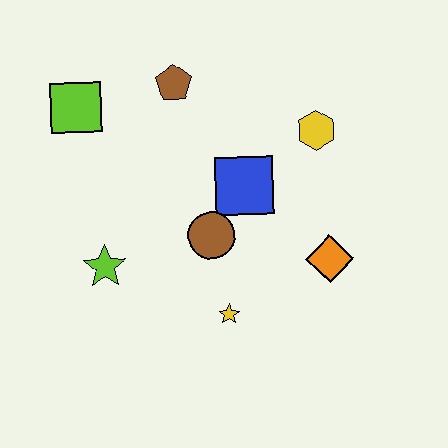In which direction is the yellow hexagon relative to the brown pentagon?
The yellow hexagon is to the right of the brown pentagon.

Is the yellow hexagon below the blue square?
No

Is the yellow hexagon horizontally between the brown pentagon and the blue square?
No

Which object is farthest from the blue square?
The lime square is farthest from the blue square.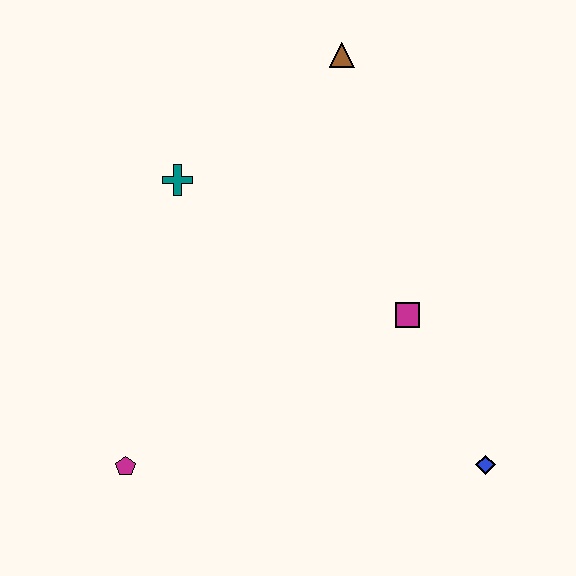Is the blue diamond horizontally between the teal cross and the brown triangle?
No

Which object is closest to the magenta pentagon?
The teal cross is closest to the magenta pentagon.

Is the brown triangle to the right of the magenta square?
No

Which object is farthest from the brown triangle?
The magenta pentagon is farthest from the brown triangle.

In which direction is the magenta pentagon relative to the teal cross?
The magenta pentagon is below the teal cross.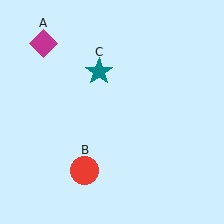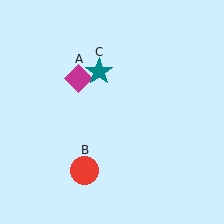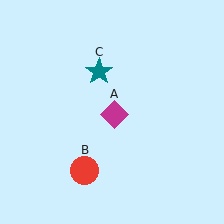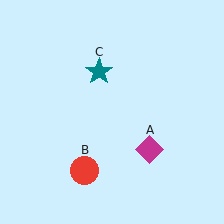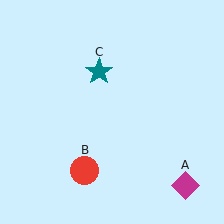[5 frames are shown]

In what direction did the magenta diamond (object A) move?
The magenta diamond (object A) moved down and to the right.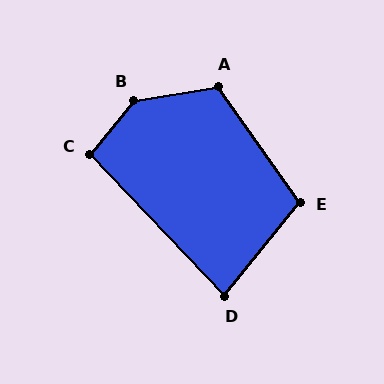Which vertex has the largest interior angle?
B, at approximately 138 degrees.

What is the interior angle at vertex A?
Approximately 116 degrees (obtuse).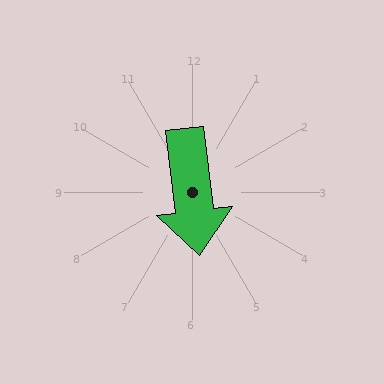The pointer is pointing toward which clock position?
Roughly 6 o'clock.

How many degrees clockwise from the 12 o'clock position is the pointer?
Approximately 173 degrees.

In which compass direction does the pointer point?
South.